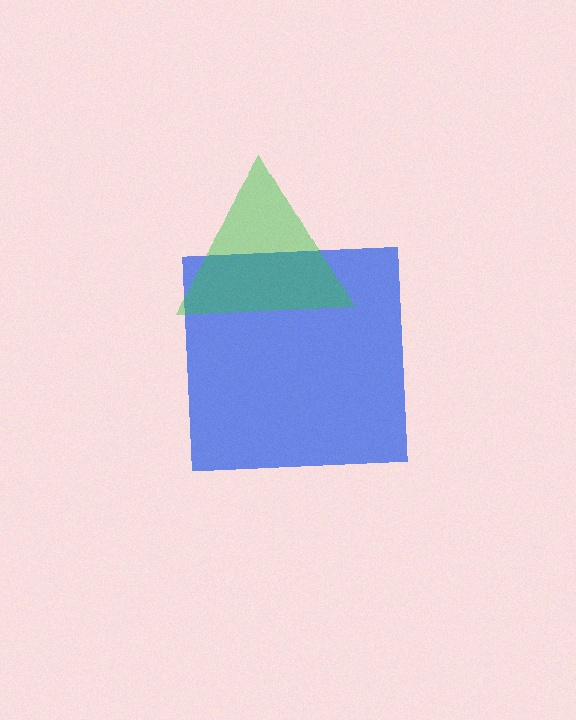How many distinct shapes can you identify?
There are 2 distinct shapes: a blue square, a green triangle.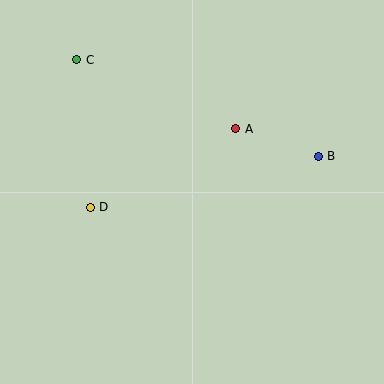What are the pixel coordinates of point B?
Point B is at (318, 156).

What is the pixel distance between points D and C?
The distance between D and C is 148 pixels.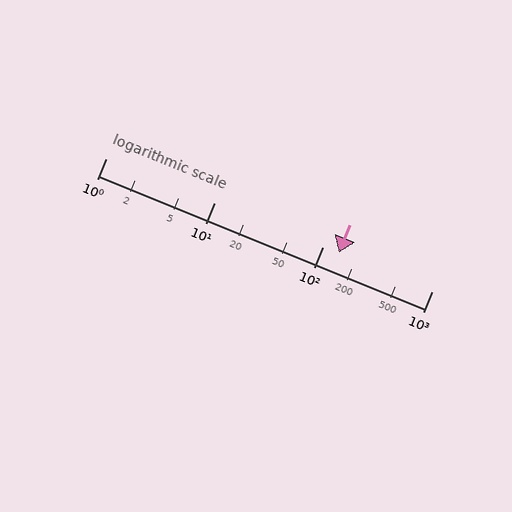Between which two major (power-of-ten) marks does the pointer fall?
The pointer is between 100 and 1000.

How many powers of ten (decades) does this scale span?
The scale spans 3 decades, from 1 to 1000.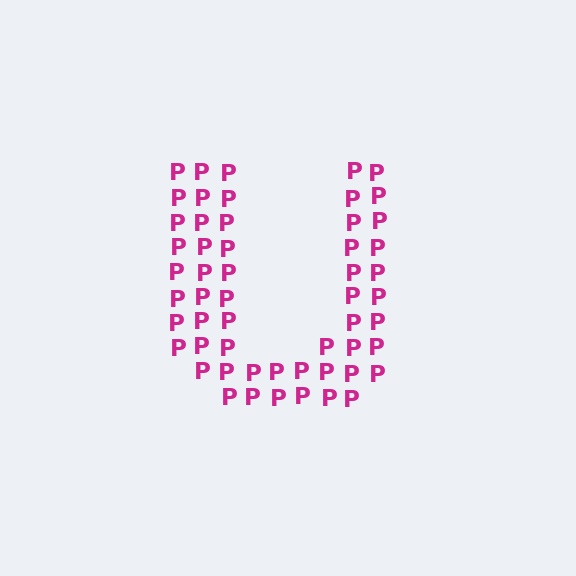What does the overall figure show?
The overall figure shows the letter U.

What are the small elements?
The small elements are letter P's.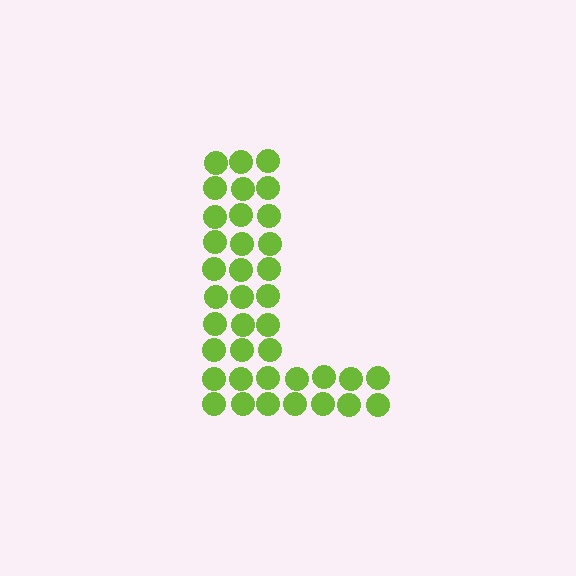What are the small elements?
The small elements are circles.